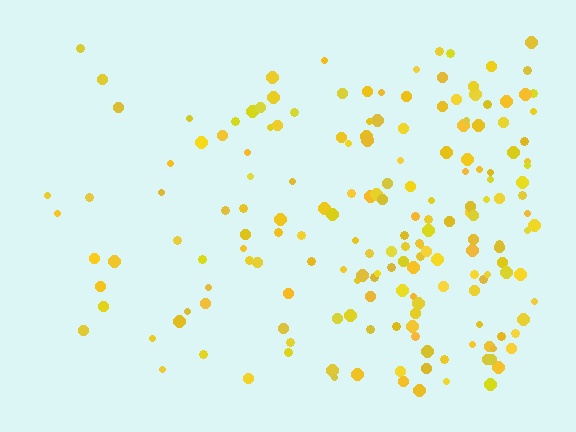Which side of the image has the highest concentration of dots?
The right.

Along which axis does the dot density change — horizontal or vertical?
Horizontal.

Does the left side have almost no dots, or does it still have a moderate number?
Still a moderate number, just noticeably fewer than the right.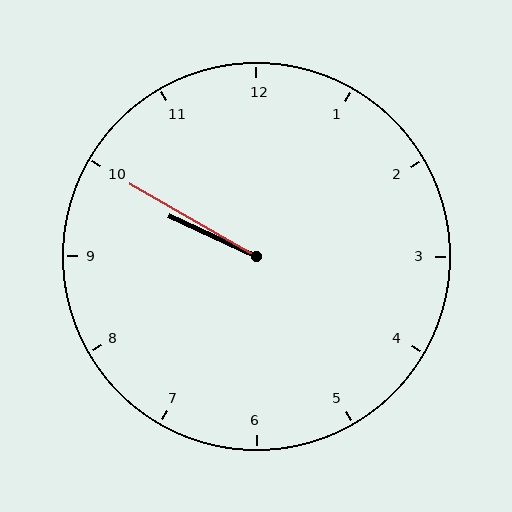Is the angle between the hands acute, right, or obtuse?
It is acute.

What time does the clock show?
9:50.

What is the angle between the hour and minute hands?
Approximately 5 degrees.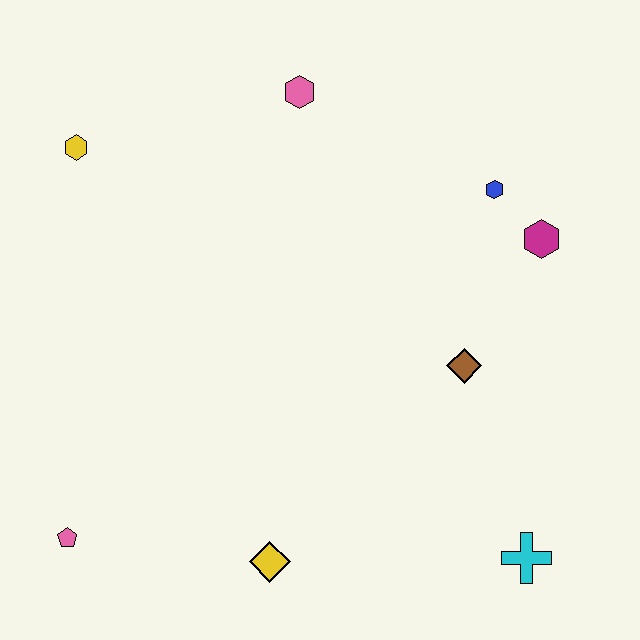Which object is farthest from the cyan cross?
The yellow hexagon is farthest from the cyan cross.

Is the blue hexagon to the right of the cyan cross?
No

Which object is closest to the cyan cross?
The brown diamond is closest to the cyan cross.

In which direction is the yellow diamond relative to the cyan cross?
The yellow diamond is to the left of the cyan cross.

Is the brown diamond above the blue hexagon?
No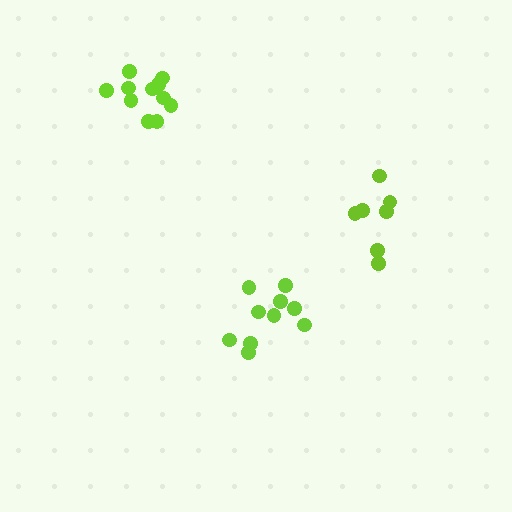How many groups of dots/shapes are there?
There are 3 groups.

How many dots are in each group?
Group 1: 10 dots, Group 2: 11 dots, Group 3: 7 dots (28 total).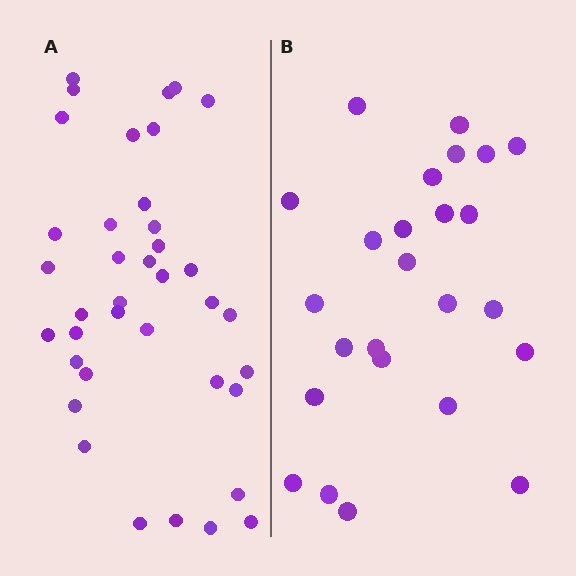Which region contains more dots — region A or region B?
Region A (the left region) has more dots.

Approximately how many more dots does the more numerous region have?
Region A has approximately 15 more dots than region B.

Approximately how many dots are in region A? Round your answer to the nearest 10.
About 40 dots. (The exact count is 38, which rounds to 40.)